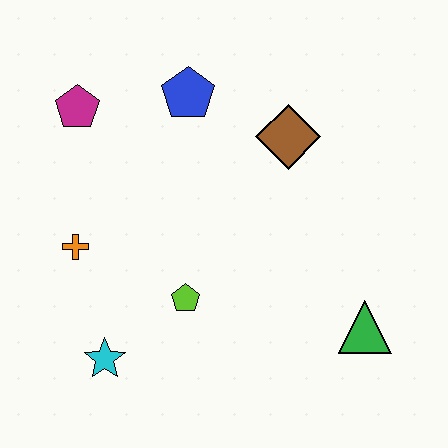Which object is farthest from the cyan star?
The brown diamond is farthest from the cyan star.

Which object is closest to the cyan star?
The lime pentagon is closest to the cyan star.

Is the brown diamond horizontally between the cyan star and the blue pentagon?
No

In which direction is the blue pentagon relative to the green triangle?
The blue pentagon is above the green triangle.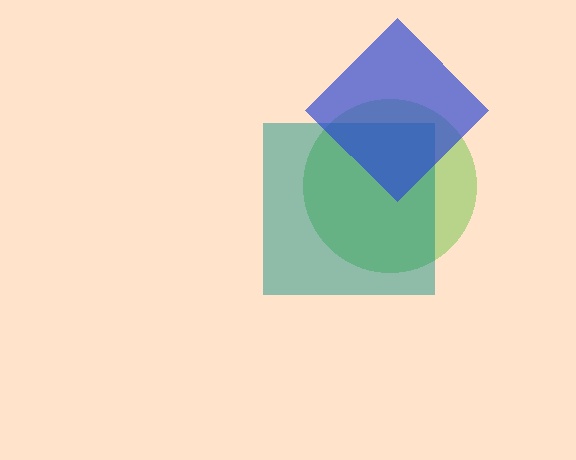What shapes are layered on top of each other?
The layered shapes are: a lime circle, a teal square, a blue diamond.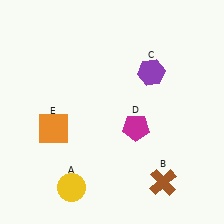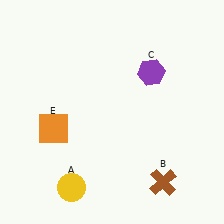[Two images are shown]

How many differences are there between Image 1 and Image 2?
There is 1 difference between the two images.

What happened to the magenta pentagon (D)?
The magenta pentagon (D) was removed in Image 2. It was in the bottom-right area of Image 1.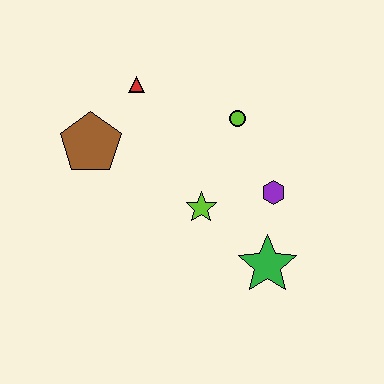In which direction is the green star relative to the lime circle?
The green star is below the lime circle.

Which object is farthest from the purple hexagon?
The brown pentagon is farthest from the purple hexagon.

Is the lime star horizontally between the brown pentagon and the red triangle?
No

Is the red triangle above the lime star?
Yes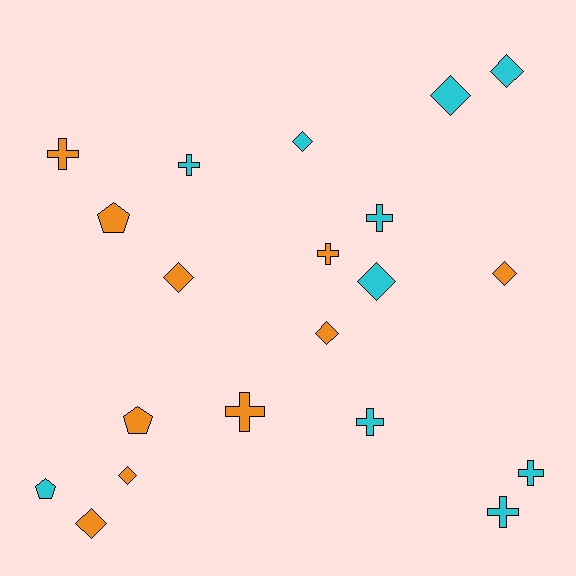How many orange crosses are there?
There are 3 orange crosses.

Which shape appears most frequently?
Diamond, with 9 objects.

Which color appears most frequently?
Orange, with 10 objects.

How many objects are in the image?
There are 20 objects.